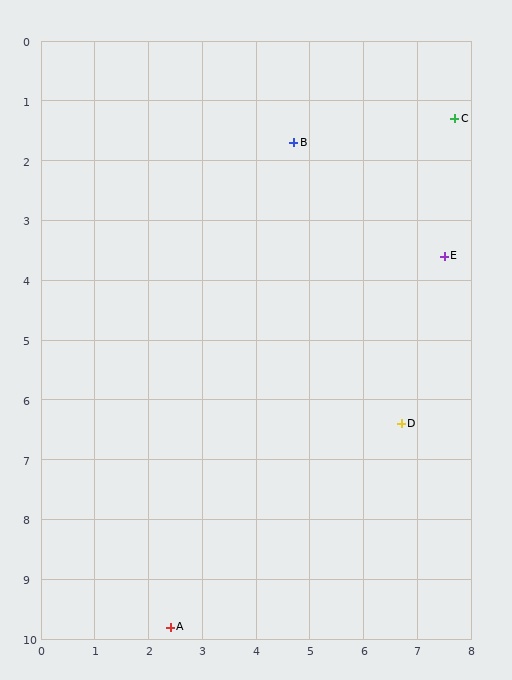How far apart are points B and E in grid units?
Points B and E are about 3.4 grid units apart.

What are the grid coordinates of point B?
Point B is at approximately (4.7, 1.7).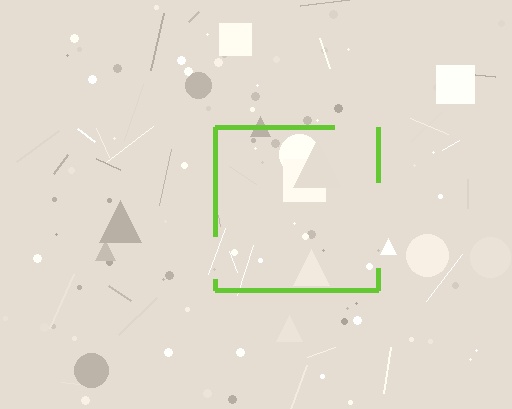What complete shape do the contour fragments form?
The contour fragments form a square.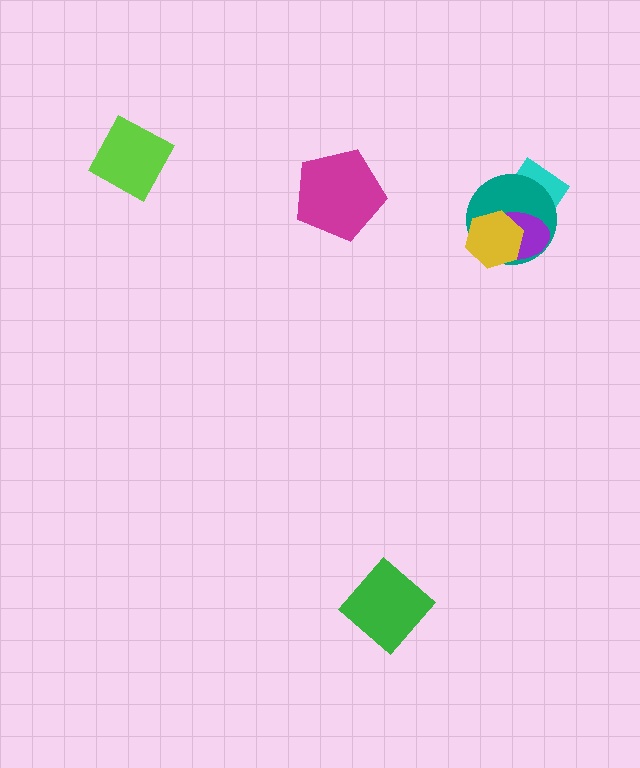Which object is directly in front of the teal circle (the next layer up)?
The purple ellipse is directly in front of the teal circle.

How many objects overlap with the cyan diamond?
2 objects overlap with the cyan diamond.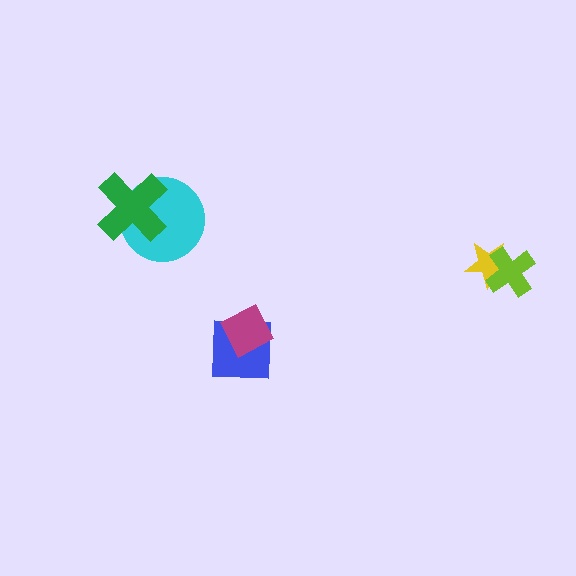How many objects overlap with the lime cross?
1 object overlaps with the lime cross.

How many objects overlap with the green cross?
1 object overlaps with the green cross.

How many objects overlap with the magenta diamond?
1 object overlaps with the magenta diamond.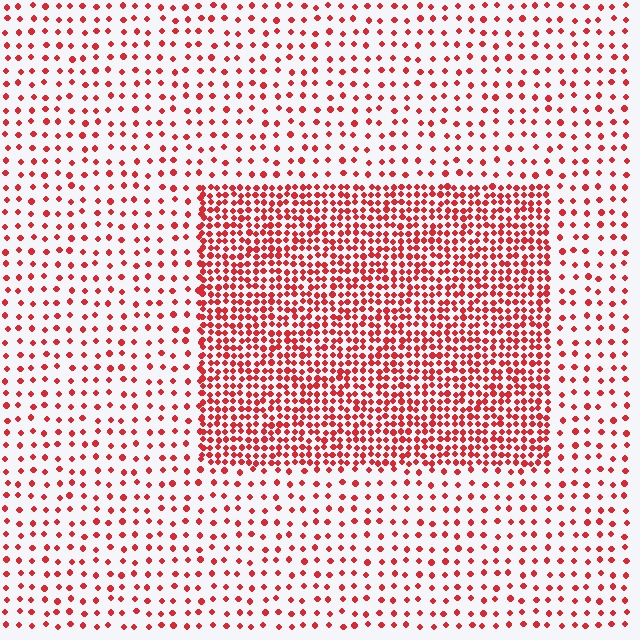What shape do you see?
I see a rectangle.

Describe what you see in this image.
The image contains small red elements arranged at two different densities. A rectangle-shaped region is visible where the elements are more densely packed than the surrounding area.